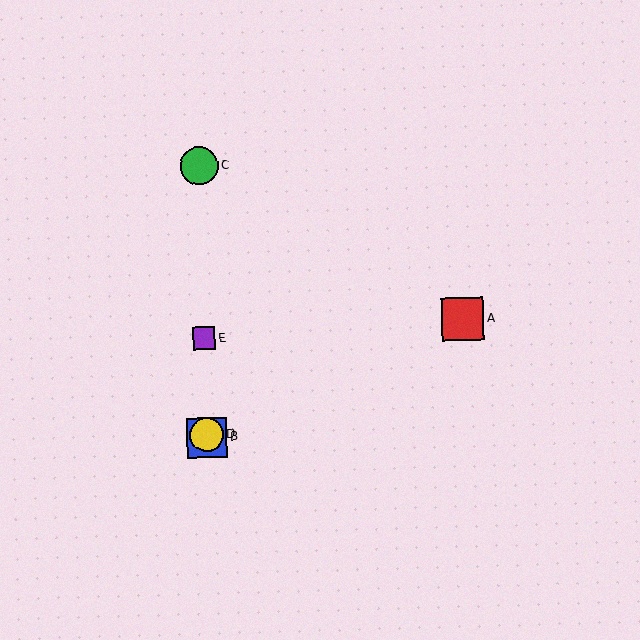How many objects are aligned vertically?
4 objects (B, C, D, E) are aligned vertically.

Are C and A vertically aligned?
No, C is at x≈199 and A is at x≈463.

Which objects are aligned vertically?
Objects B, C, D, E are aligned vertically.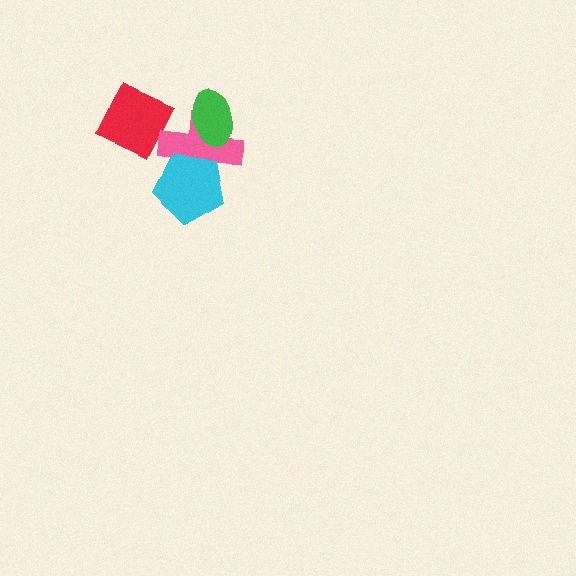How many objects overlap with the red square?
0 objects overlap with the red square.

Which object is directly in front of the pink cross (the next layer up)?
The green ellipse is directly in front of the pink cross.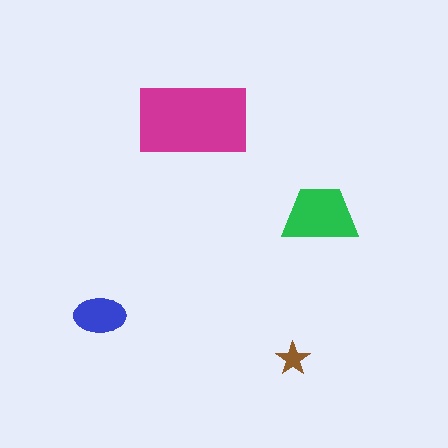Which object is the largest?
The magenta rectangle.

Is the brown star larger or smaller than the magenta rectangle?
Smaller.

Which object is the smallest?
The brown star.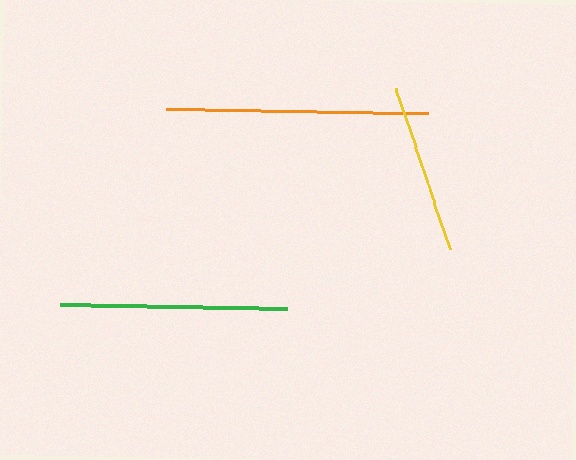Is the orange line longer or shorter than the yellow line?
The orange line is longer than the yellow line.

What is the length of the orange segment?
The orange segment is approximately 263 pixels long.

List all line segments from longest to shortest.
From longest to shortest: orange, green, yellow.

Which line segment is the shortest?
The yellow line is the shortest at approximately 170 pixels.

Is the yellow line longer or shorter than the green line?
The green line is longer than the yellow line.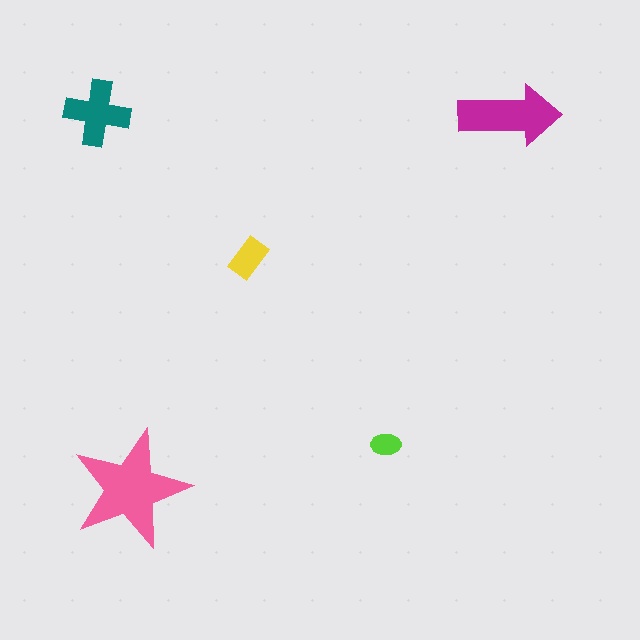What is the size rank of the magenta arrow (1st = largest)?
2nd.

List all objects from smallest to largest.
The lime ellipse, the yellow rectangle, the teal cross, the magenta arrow, the pink star.